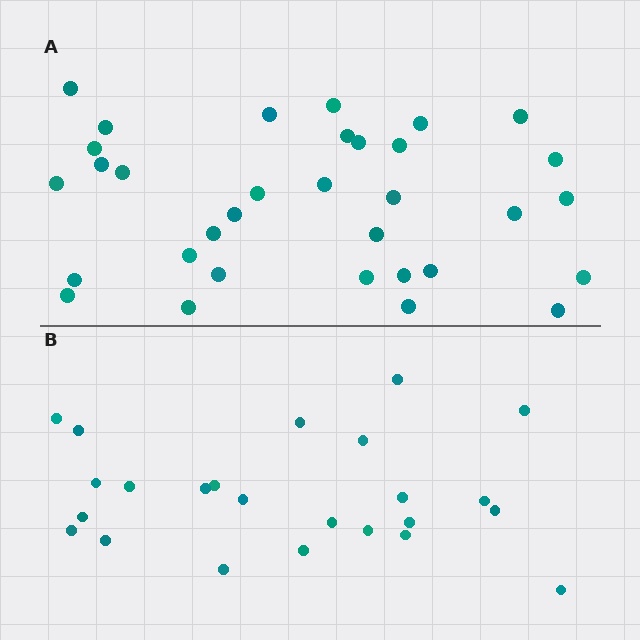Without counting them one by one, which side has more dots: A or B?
Region A (the top region) has more dots.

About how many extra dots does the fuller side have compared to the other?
Region A has roughly 8 or so more dots than region B.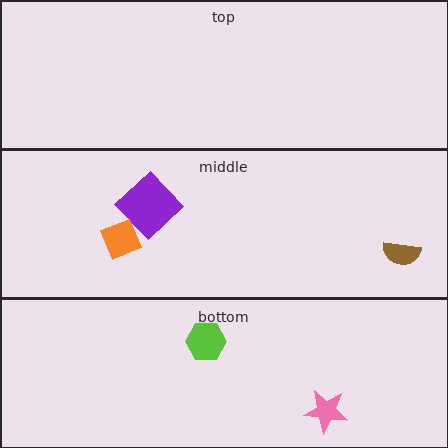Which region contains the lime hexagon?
The bottom region.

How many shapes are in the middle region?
3.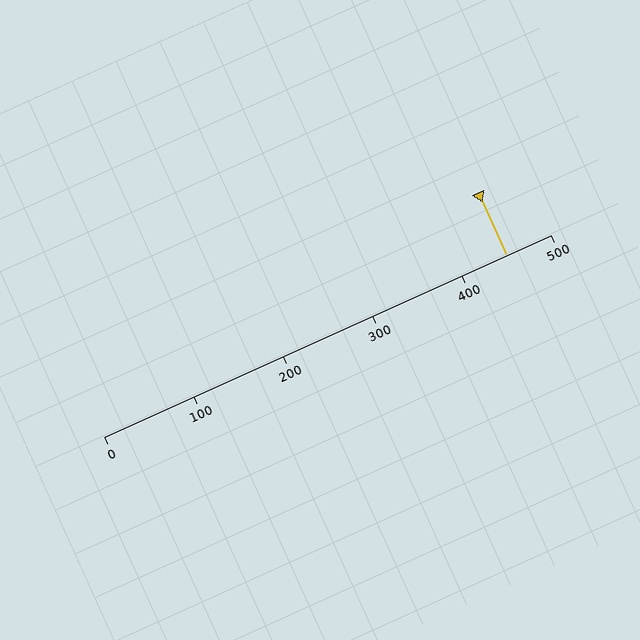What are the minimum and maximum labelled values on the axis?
The axis runs from 0 to 500.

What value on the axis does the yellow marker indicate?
The marker indicates approximately 450.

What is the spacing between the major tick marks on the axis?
The major ticks are spaced 100 apart.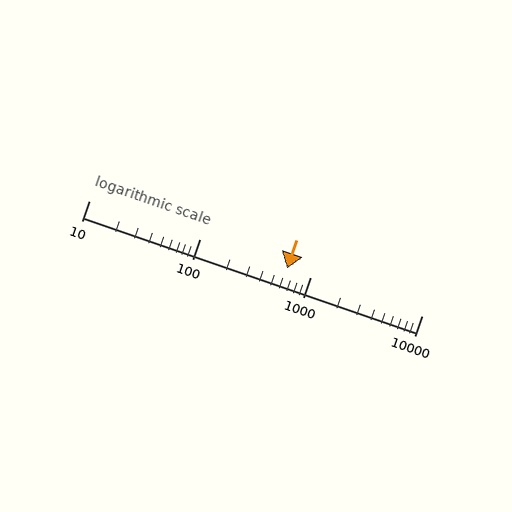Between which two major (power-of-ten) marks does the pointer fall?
The pointer is between 100 and 1000.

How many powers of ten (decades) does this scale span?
The scale spans 3 decades, from 10 to 10000.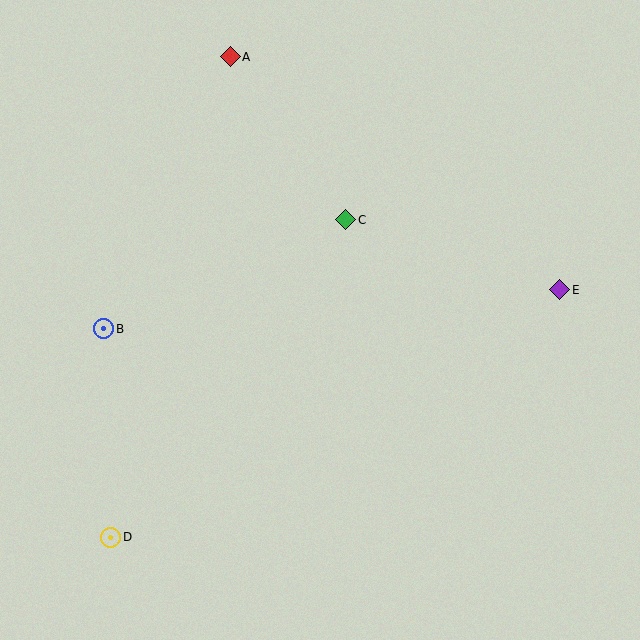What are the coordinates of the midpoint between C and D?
The midpoint between C and D is at (228, 379).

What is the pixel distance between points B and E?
The distance between B and E is 457 pixels.